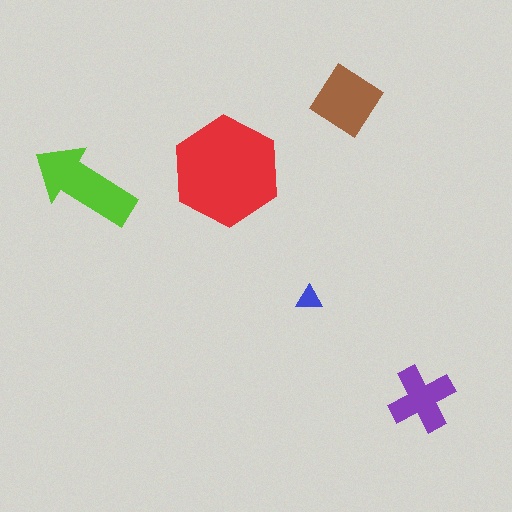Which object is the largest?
The red hexagon.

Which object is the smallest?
The blue triangle.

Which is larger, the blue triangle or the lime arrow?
The lime arrow.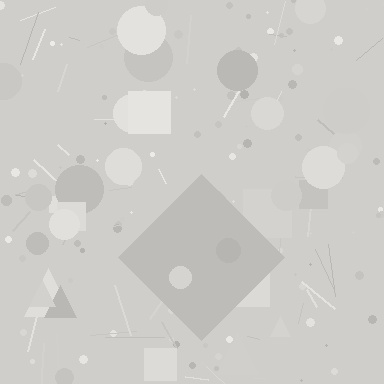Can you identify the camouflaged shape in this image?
The camouflaged shape is a diamond.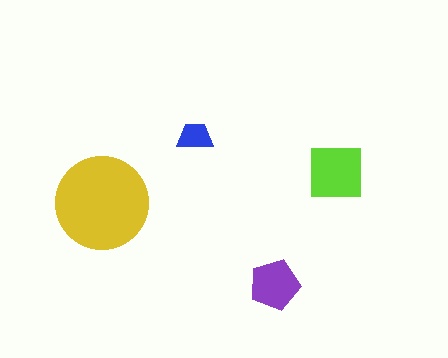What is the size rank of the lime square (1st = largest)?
2nd.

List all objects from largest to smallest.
The yellow circle, the lime square, the purple pentagon, the blue trapezoid.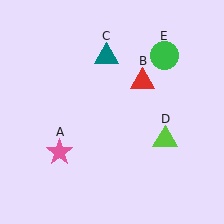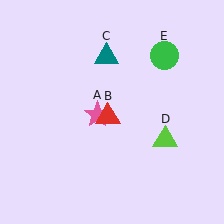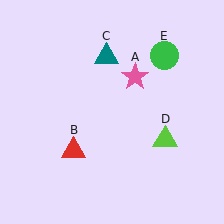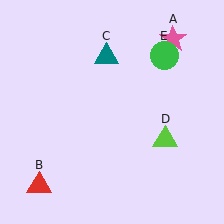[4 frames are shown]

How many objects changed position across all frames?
2 objects changed position: pink star (object A), red triangle (object B).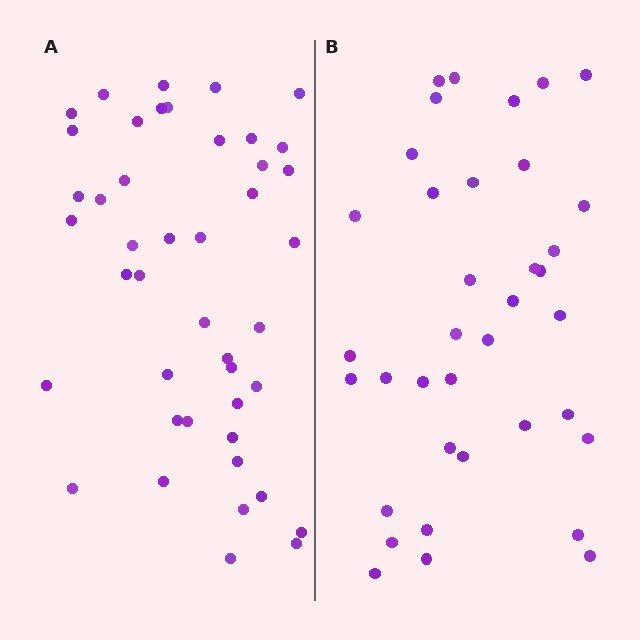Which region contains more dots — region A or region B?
Region A (the left region) has more dots.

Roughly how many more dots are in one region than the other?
Region A has roughly 8 or so more dots than region B.